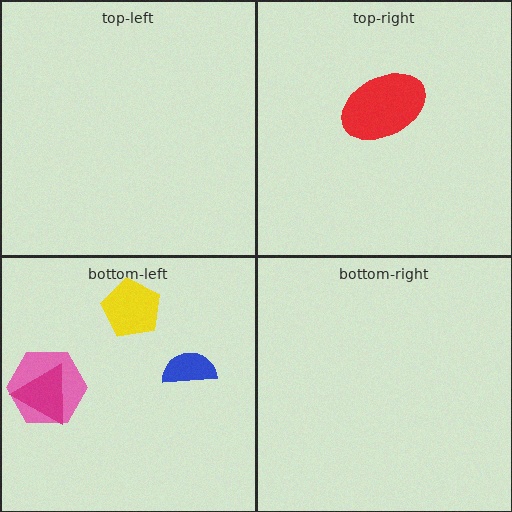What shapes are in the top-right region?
The red ellipse.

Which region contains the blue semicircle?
The bottom-left region.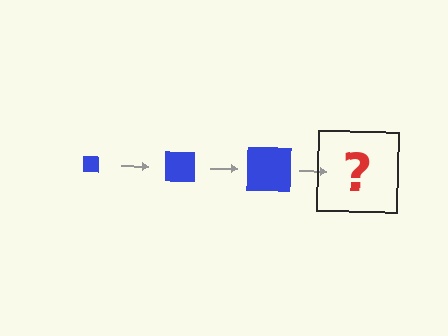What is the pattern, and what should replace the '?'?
The pattern is that the square gets progressively larger each step. The '?' should be a blue square, larger than the previous one.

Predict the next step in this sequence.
The next step is a blue square, larger than the previous one.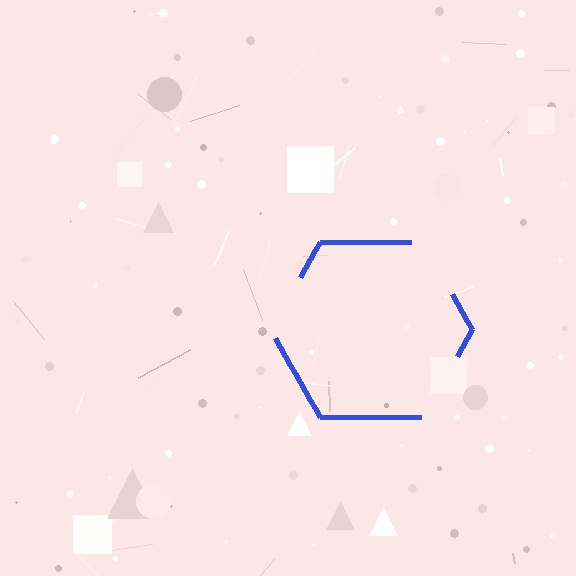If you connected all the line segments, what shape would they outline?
They would outline a hexagon.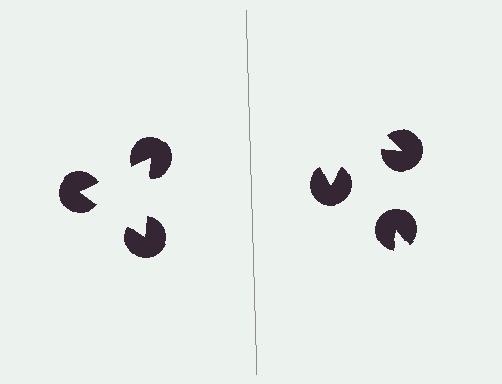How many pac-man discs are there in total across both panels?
6 — 3 on each side.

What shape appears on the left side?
An illusory triangle.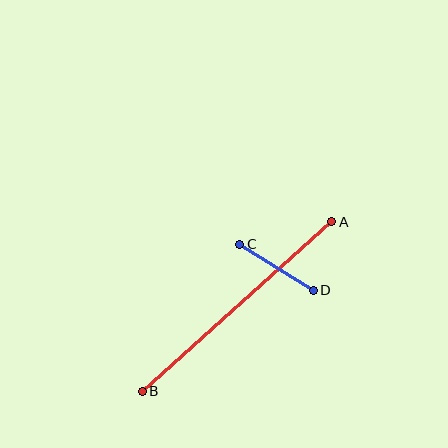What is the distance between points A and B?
The distance is approximately 254 pixels.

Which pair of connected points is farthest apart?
Points A and B are farthest apart.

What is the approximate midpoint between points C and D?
The midpoint is at approximately (276, 267) pixels.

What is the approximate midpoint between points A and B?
The midpoint is at approximately (237, 306) pixels.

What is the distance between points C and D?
The distance is approximately 87 pixels.